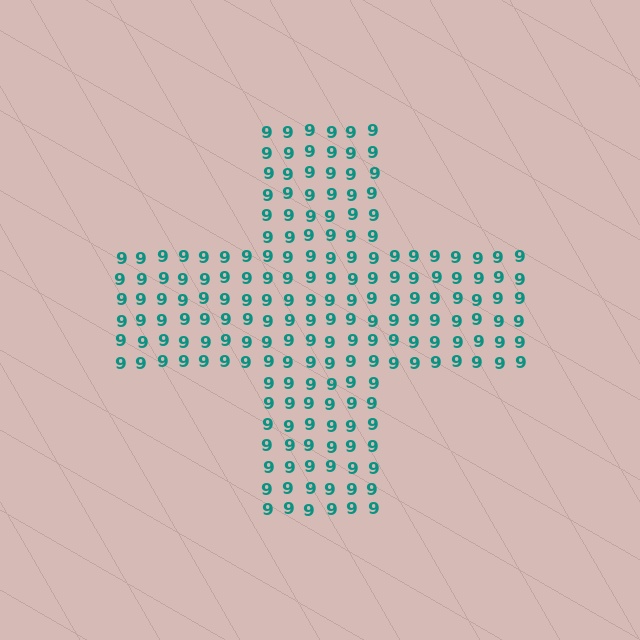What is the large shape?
The large shape is a cross.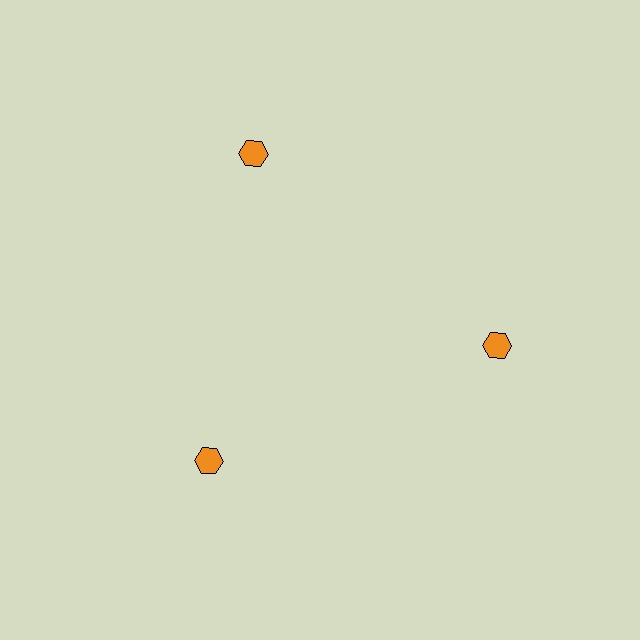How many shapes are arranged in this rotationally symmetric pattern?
There are 3 shapes, arranged in 3 groups of 1.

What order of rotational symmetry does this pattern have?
This pattern has 3-fold rotational symmetry.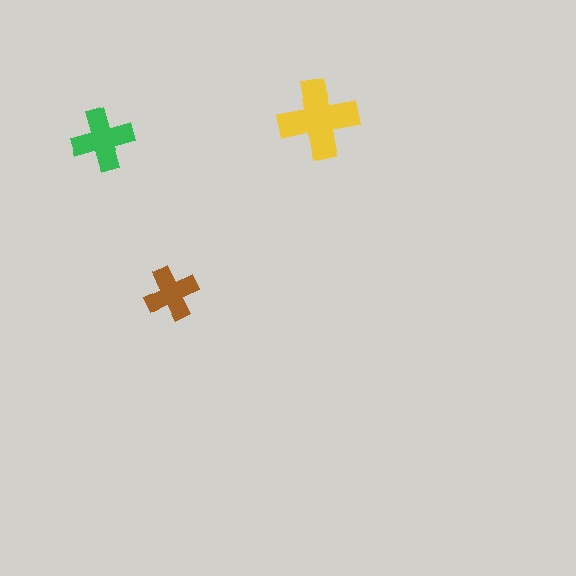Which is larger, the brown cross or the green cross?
The green one.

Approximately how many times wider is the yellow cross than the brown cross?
About 1.5 times wider.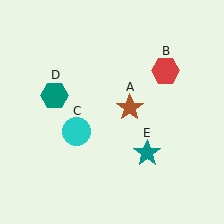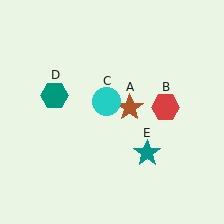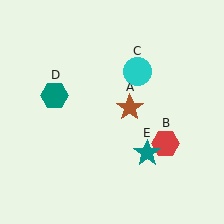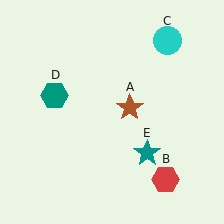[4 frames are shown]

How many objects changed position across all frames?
2 objects changed position: red hexagon (object B), cyan circle (object C).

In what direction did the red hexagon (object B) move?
The red hexagon (object B) moved down.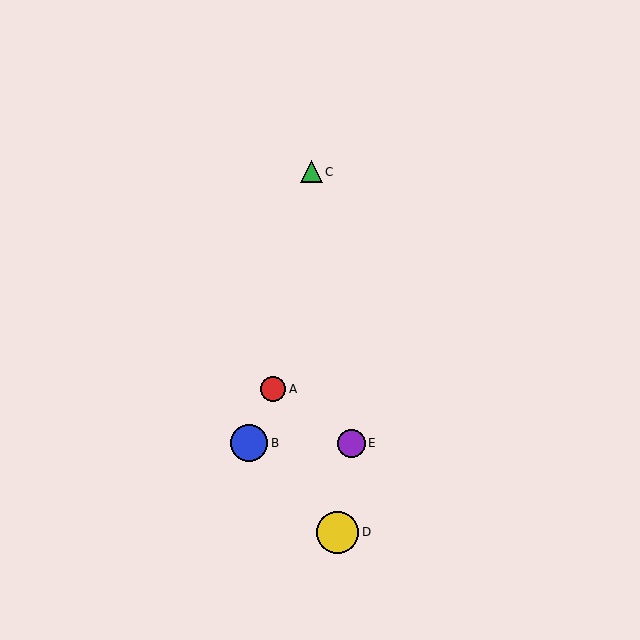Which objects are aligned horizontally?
Objects B, E are aligned horizontally.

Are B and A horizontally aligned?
No, B is at y≈443 and A is at y≈389.